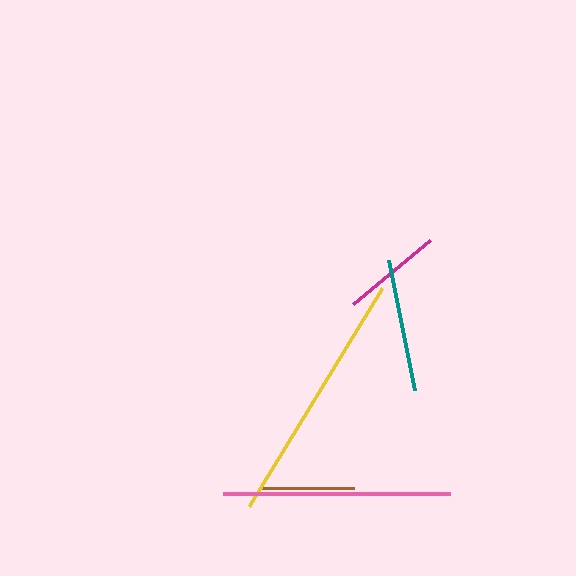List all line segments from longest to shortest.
From longest to shortest: yellow, pink, teal, magenta, brown.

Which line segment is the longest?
The yellow line is the longest at approximately 255 pixels.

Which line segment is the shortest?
The brown line is the shortest at approximately 92 pixels.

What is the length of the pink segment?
The pink segment is approximately 227 pixels long.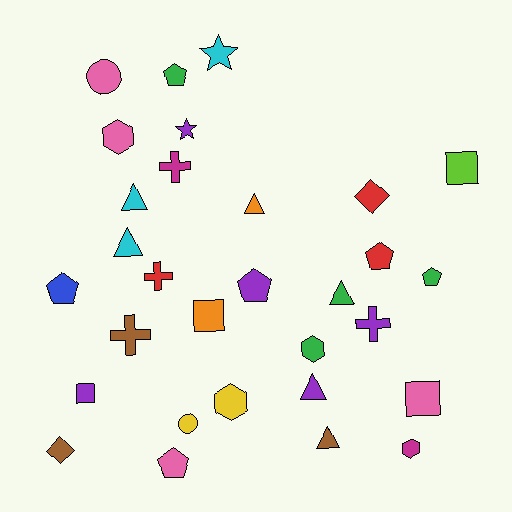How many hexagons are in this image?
There are 4 hexagons.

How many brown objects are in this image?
There are 3 brown objects.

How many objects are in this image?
There are 30 objects.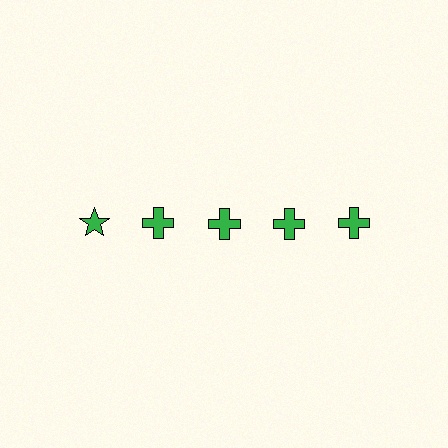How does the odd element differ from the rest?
It has a different shape: star instead of cross.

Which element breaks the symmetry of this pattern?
The green star in the top row, leftmost column breaks the symmetry. All other shapes are green crosses.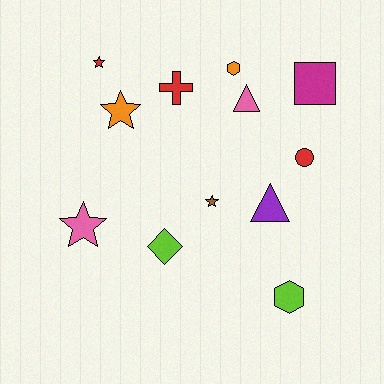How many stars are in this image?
There are 4 stars.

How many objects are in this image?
There are 12 objects.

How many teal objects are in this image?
There are no teal objects.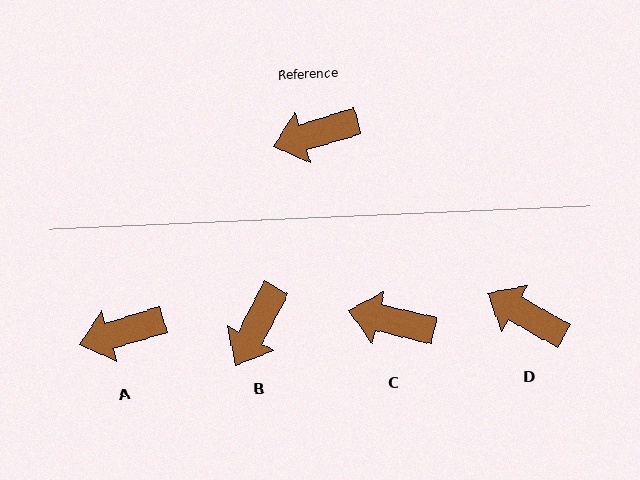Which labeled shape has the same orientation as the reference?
A.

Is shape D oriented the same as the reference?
No, it is off by about 46 degrees.